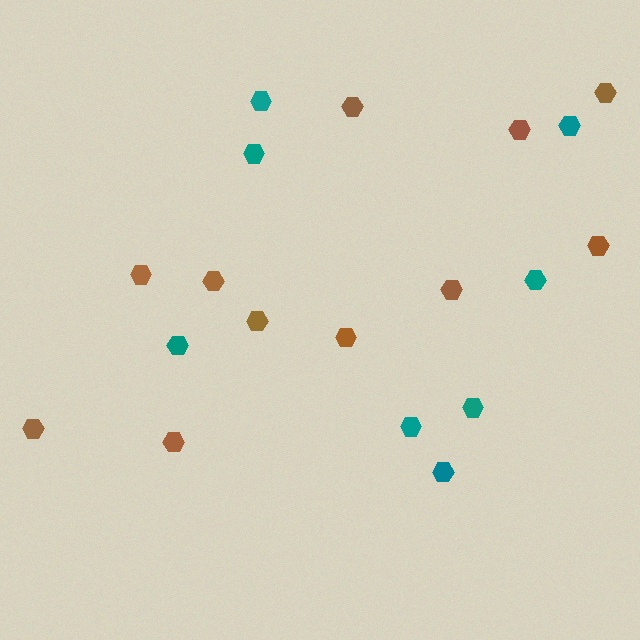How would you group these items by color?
There are 2 groups: one group of teal hexagons (8) and one group of brown hexagons (11).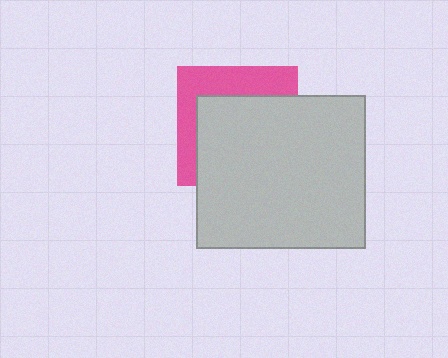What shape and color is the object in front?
The object in front is a light gray rectangle.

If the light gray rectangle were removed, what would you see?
You would see the complete pink square.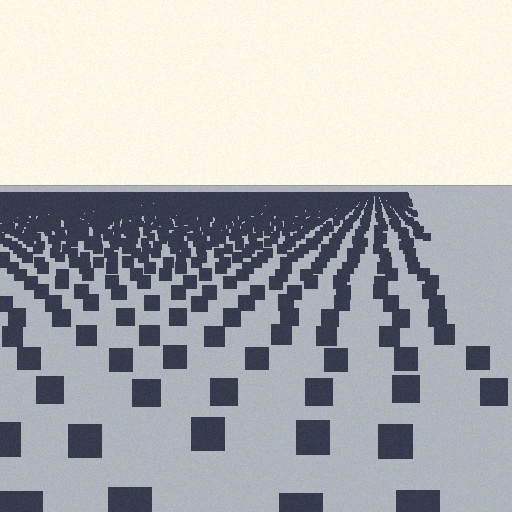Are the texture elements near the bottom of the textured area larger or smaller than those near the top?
Larger. Near the bottom, elements are closer to the viewer and appear at a bigger on-screen size.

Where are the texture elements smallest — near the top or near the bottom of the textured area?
Near the top.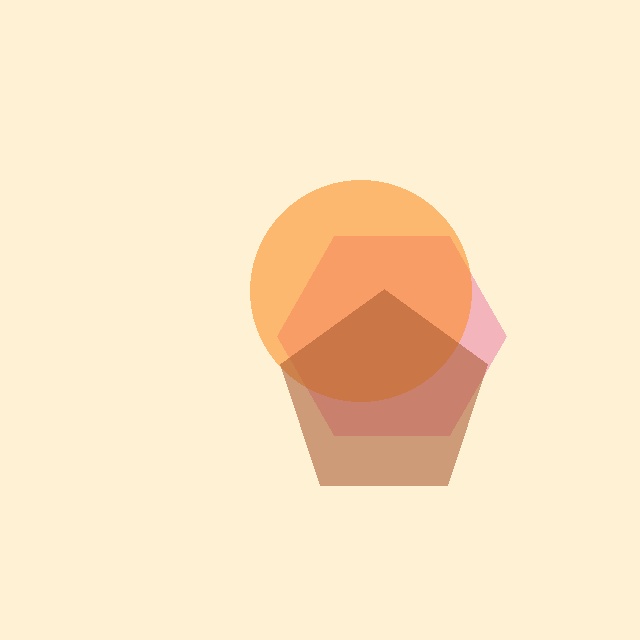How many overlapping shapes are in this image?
There are 3 overlapping shapes in the image.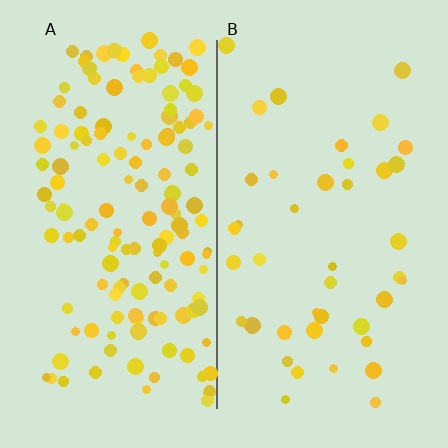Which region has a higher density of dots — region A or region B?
A (the left).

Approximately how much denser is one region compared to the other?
Approximately 3.5× — region A over region B.